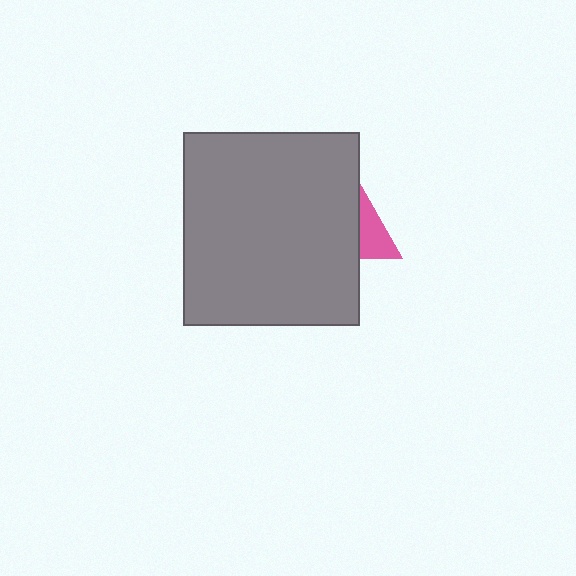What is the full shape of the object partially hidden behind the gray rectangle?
The partially hidden object is a pink triangle.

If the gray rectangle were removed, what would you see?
You would see the complete pink triangle.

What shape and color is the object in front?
The object in front is a gray rectangle.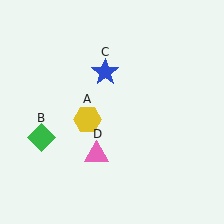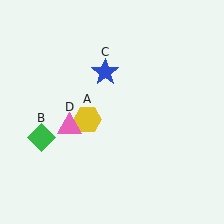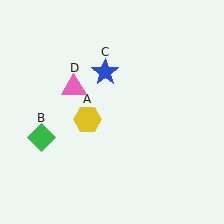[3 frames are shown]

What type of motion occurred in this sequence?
The pink triangle (object D) rotated clockwise around the center of the scene.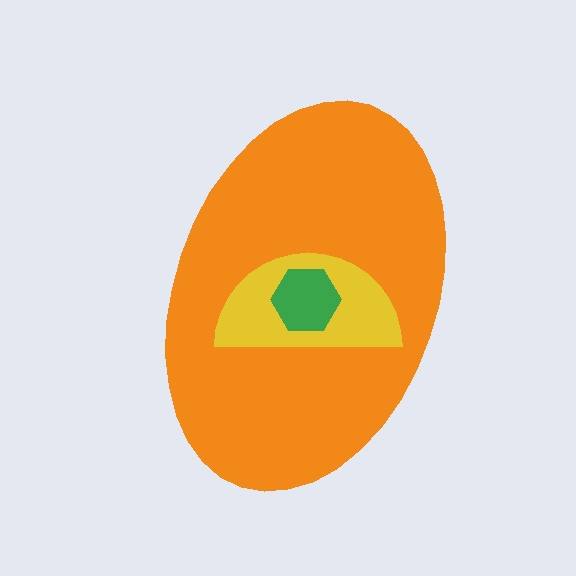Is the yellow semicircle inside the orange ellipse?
Yes.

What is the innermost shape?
The green hexagon.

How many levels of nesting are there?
3.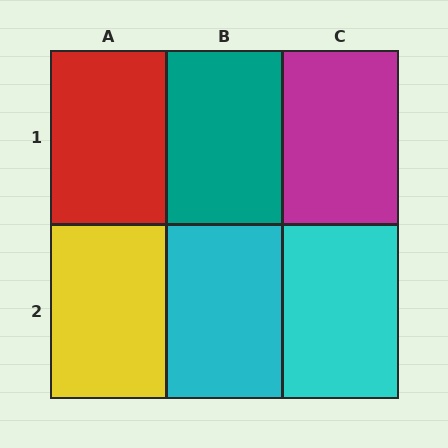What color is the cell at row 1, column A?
Red.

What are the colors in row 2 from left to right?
Yellow, cyan, cyan.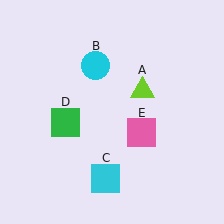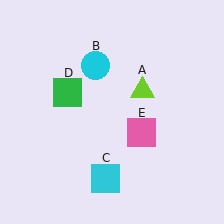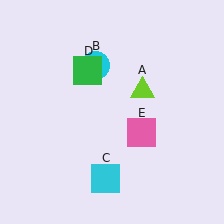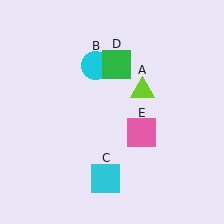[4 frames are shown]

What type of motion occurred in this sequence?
The green square (object D) rotated clockwise around the center of the scene.